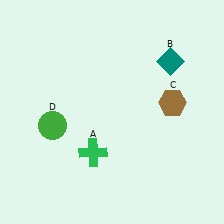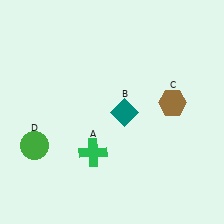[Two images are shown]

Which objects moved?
The objects that moved are: the teal diamond (B), the green circle (D).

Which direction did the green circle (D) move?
The green circle (D) moved down.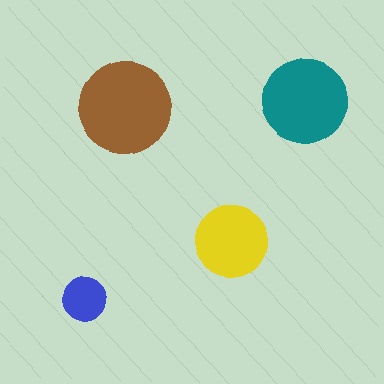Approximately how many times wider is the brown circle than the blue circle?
About 2 times wider.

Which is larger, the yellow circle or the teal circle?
The teal one.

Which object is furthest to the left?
The blue circle is leftmost.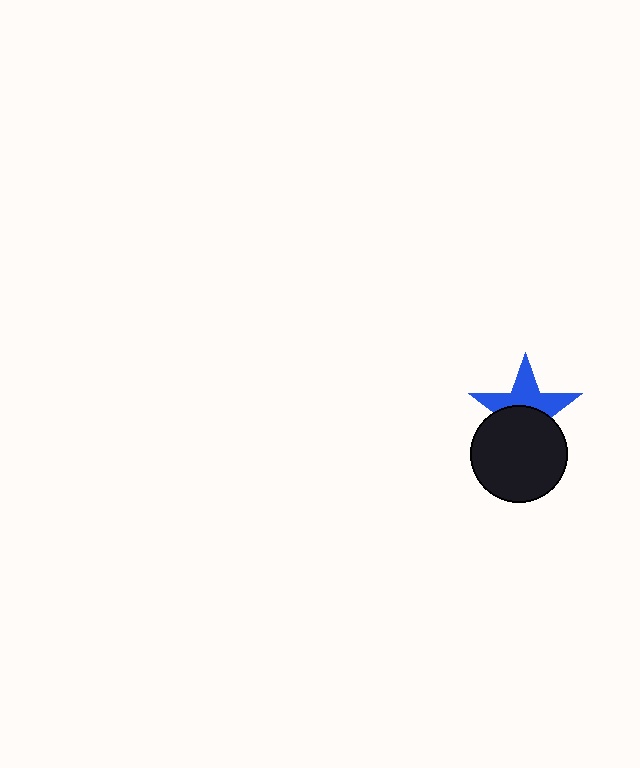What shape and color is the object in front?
The object in front is a black circle.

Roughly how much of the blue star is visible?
About half of it is visible (roughly 49%).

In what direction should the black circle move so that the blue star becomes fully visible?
The black circle should move down. That is the shortest direction to clear the overlap and leave the blue star fully visible.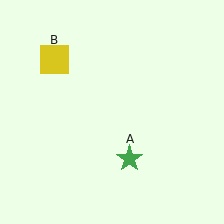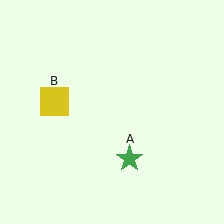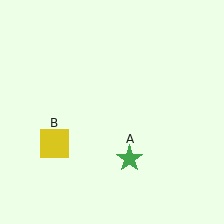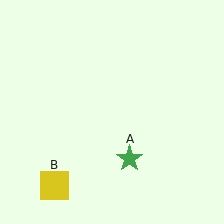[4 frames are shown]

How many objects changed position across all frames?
1 object changed position: yellow square (object B).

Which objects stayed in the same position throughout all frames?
Green star (object A) remained stationary.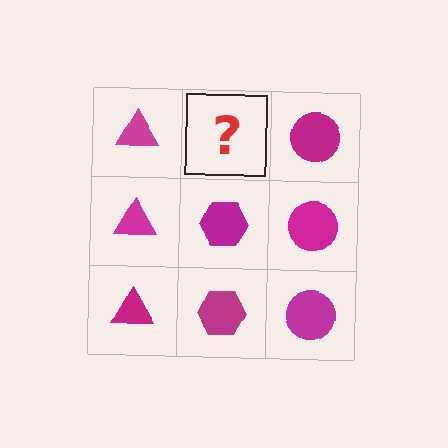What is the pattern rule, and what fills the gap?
The rule is that each column has a consistent shape. The gap should be filled with a magenta hexagon.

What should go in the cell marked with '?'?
The missing cell should contain a magenta hexagon.